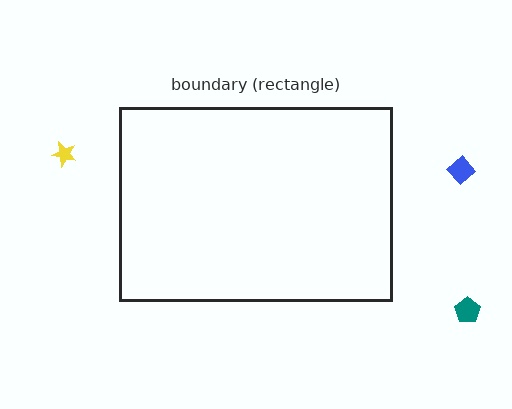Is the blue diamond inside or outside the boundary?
Outside.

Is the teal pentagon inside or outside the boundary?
Outside.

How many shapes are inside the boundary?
0 inside, 3 outside.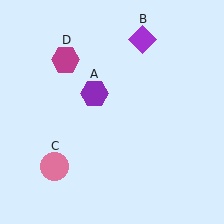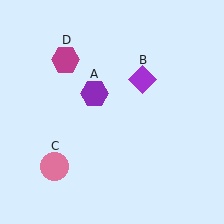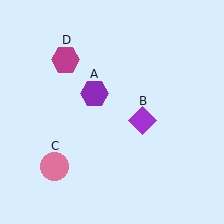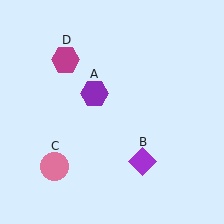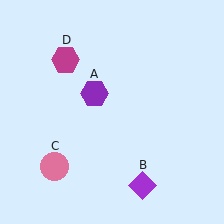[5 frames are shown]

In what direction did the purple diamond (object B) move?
The purple diamond (object B) moved down.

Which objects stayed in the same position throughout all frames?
Purple hexagon (object A) and pink circle (object C) and magenta hexagon (object D) remained stationary.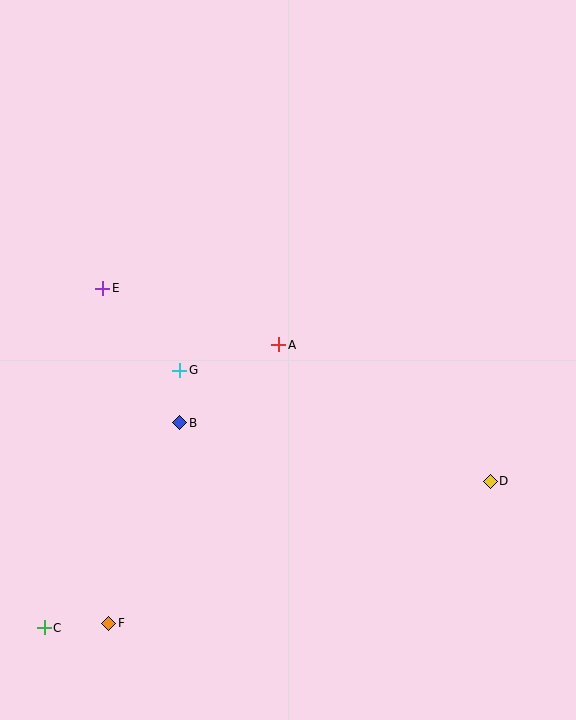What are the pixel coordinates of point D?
Point D is at (490, 481).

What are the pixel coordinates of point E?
Point E is at (103, 288).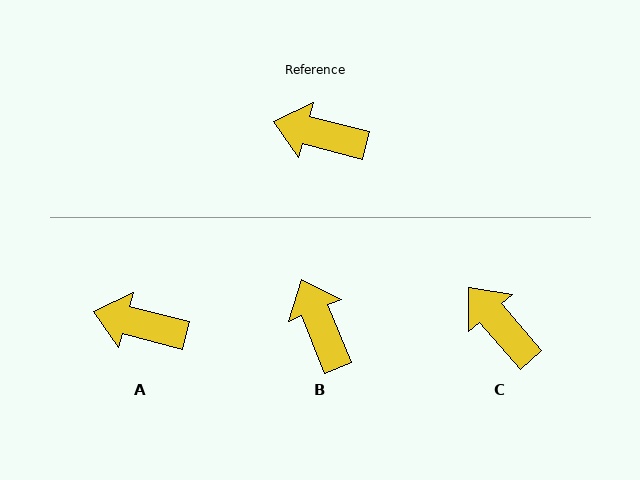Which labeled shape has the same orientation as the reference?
A.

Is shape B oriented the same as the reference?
No, it is off by about 53 degrees.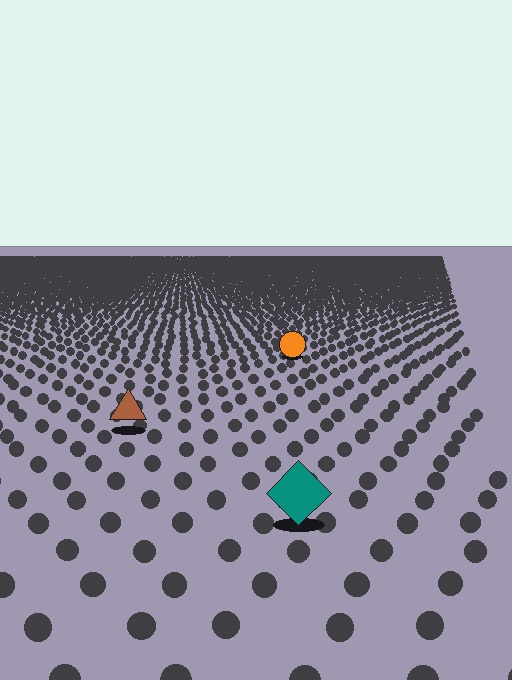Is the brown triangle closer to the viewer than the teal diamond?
No. The teal diamond is closer — you can tell from the texture gradient: the ground texture is coarser near it.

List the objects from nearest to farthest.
From nearest to farthest: the teal diamond, the brown triangle, the orange circle.